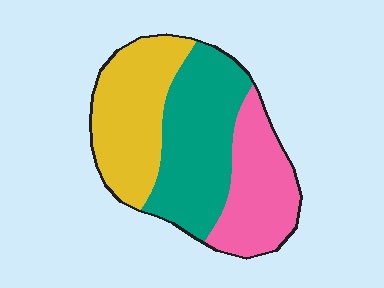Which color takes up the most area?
Teal, at roughly 40%.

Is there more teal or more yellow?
Teal.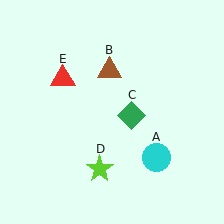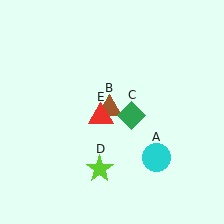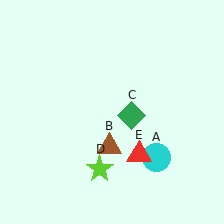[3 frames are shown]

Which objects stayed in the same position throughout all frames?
Cyan circle (object A) and green diamond (object C) and lime star (object D) remained stationary.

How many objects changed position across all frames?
2 objects changed position: brown triangle (object B), red triangle (object E).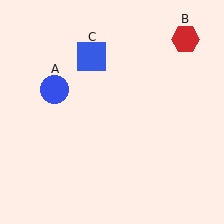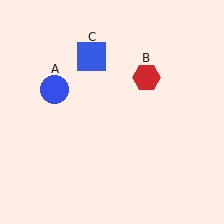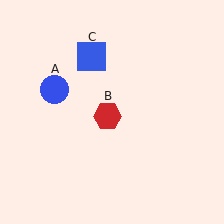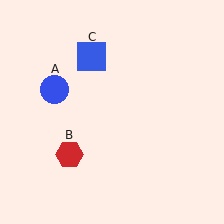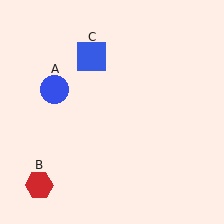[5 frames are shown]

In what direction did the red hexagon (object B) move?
The red hexagon (object B) moved down and to the left.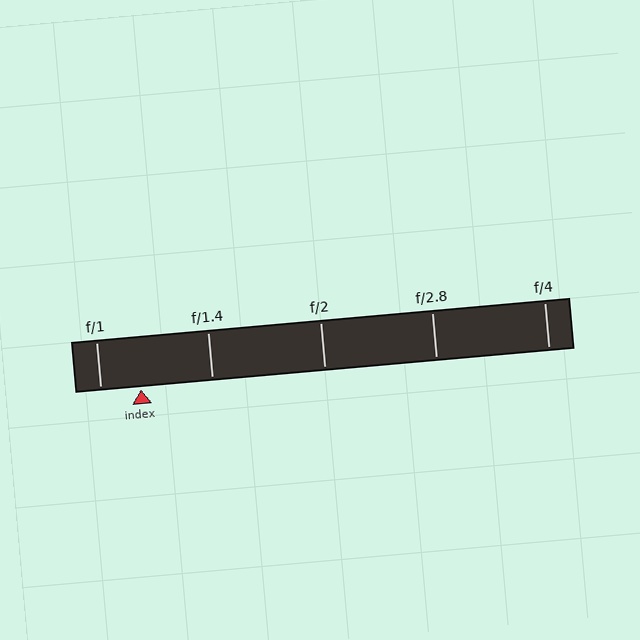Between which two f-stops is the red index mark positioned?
The index mark is between f/1 and f/1.4.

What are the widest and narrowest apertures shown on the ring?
The widest aperture shown is f/1 and the narrowest is f/4.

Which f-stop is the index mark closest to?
The index mark is closest to f/1.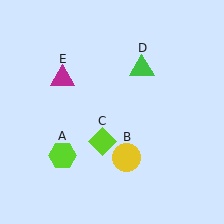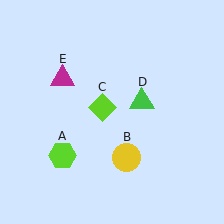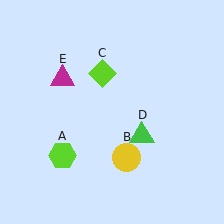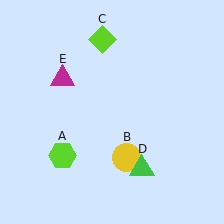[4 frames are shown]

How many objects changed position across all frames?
2 objects changed position: lime diamond (object C), green triangle (object D).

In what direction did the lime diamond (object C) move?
The lime diamond (object C) moved up.